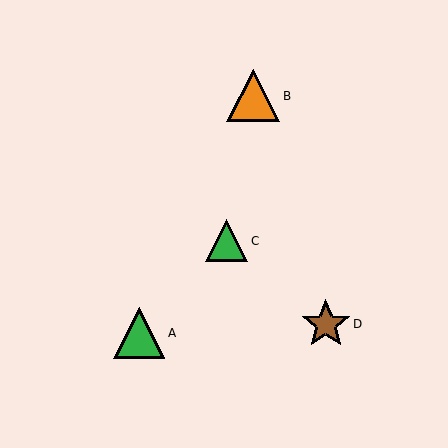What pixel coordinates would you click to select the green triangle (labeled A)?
Click at (139, 333) to select the green triangle A.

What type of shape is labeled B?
Shape B is an orange triangle.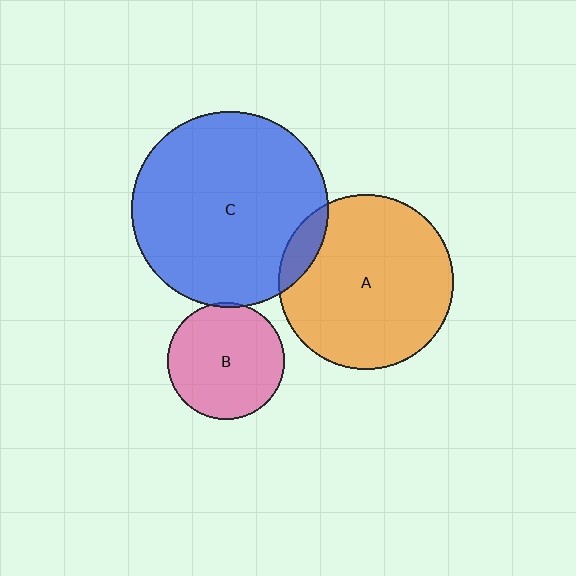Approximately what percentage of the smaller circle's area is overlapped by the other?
Approximately 5%.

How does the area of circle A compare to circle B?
Approximately 2.2 times.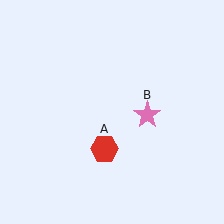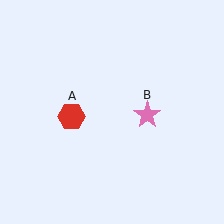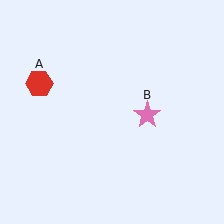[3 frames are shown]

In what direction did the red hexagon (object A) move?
The red hexagon (object A) moved up and to the left.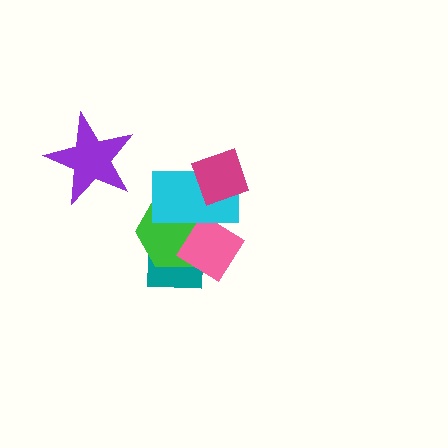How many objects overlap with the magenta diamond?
1 object overlaps with the magenta diamond.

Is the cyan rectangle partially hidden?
Yes, it is partially covered by another shape.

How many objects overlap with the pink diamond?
3 objects overlap with the pink diamond.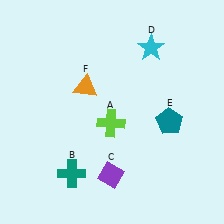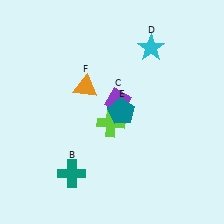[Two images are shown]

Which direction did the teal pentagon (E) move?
The teal pentagon (E) moved left.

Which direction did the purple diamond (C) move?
The purple diamond (C) moved up.